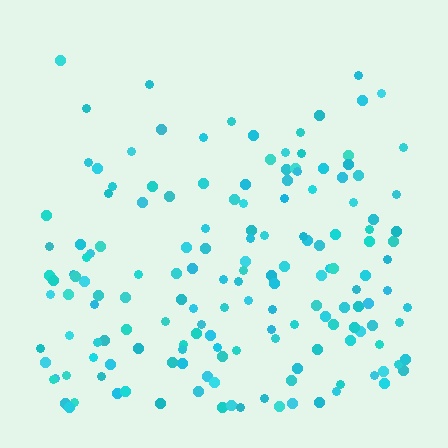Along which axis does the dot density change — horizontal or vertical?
Vertical.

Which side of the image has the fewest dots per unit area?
The top.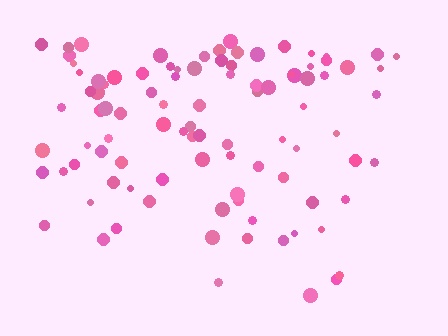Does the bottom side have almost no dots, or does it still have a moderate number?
Still a moderate number, just noticeably fewer than the top.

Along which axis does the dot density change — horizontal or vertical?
Vertical.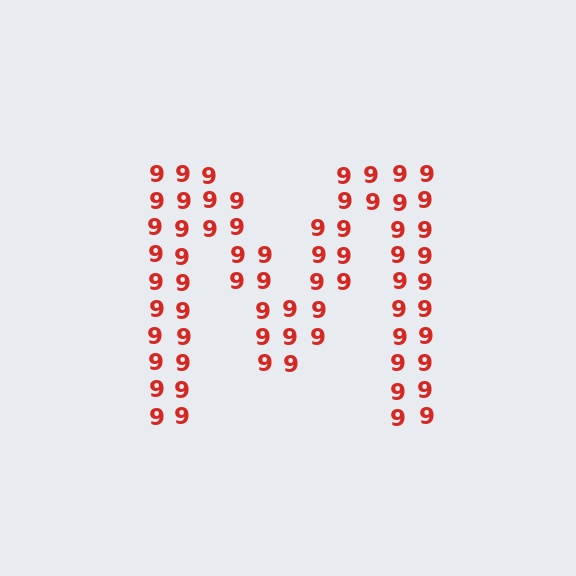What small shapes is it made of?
It is made of small digit 9's.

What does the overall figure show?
The overall figure shows the letter M.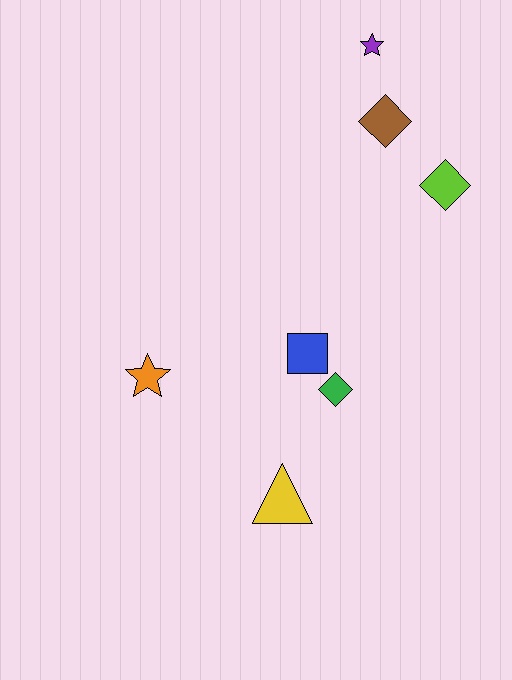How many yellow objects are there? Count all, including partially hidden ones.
There is 1 yellow object.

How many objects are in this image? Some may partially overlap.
There are 7 objects.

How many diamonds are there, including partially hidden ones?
There are 3 diamonds.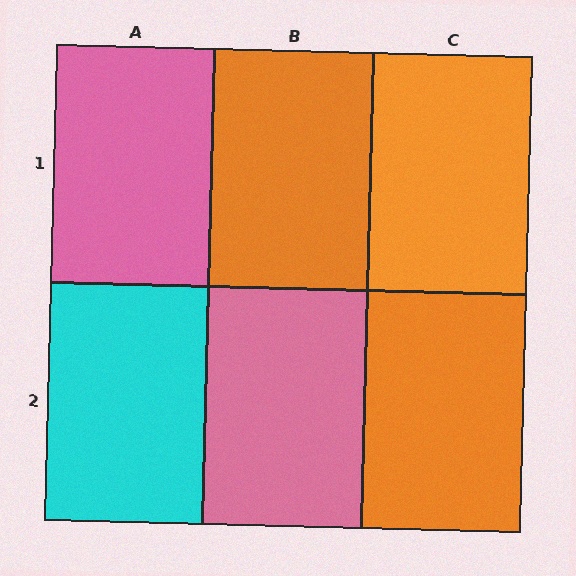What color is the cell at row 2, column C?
Orange.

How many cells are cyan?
1 cell is cyan.